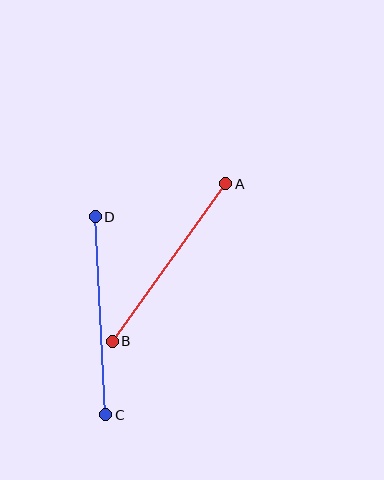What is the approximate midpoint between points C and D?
The midpoint is at approximately (101, 316) pixels.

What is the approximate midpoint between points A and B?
The midpoint is at approximately (169, 262) pixels.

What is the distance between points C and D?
The distance is approximately 199 pixels.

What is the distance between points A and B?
The distance is approximately 194 pixels.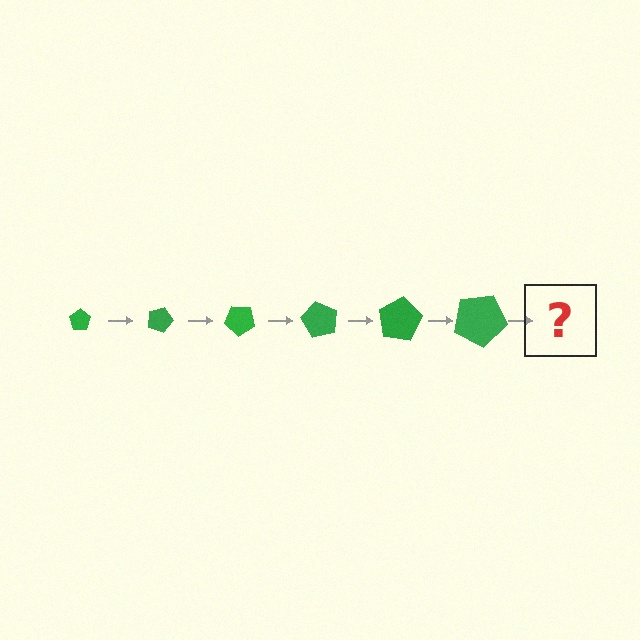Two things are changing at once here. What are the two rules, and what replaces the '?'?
The two rules are that the pentagon grows larger each step and it rotates 20 degrees each step. The '?' should be a pentagon, larger than the previous one and rotated 120 degrees from the start.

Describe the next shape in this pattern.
It should be a pentagon, larger than the previous one and rotated 120 degrees from the start.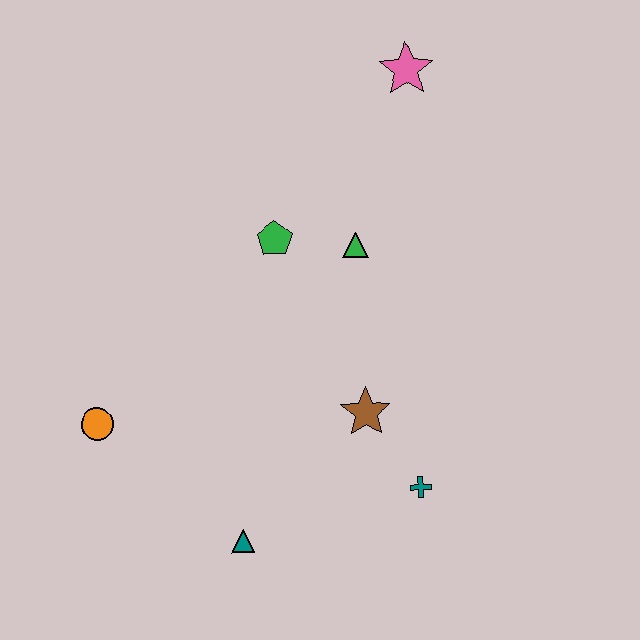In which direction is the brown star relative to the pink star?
The brown star is below the pink star.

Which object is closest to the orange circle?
The teal triangle is closest to the orange circle.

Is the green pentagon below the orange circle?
No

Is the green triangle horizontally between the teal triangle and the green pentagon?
No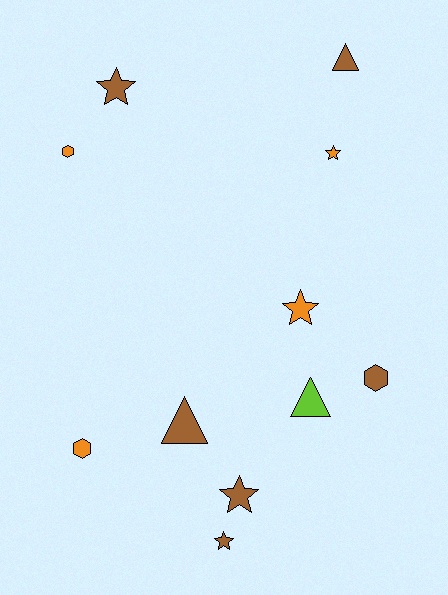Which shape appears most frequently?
Star, with 5 objects.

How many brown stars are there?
There are 3 brown stars.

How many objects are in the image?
There are 11 objects.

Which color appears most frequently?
Brown, with 6 objects.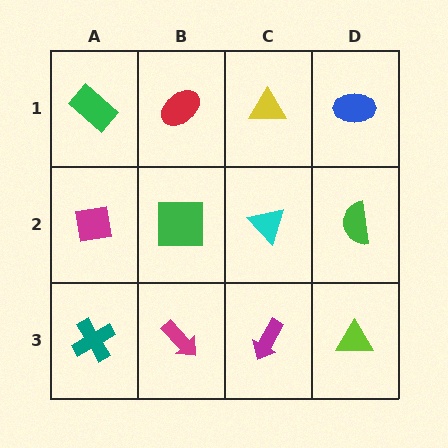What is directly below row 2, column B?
A magenta arrow.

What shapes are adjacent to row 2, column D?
A blue ellipse (row 1, column D), a lime triangle (row 3, column D), a cyan triangle (row 2, column C).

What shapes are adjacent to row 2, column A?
A green rectangle (row 1, column A), a teal cross (row 3, column A), a green square (row 2, column B).